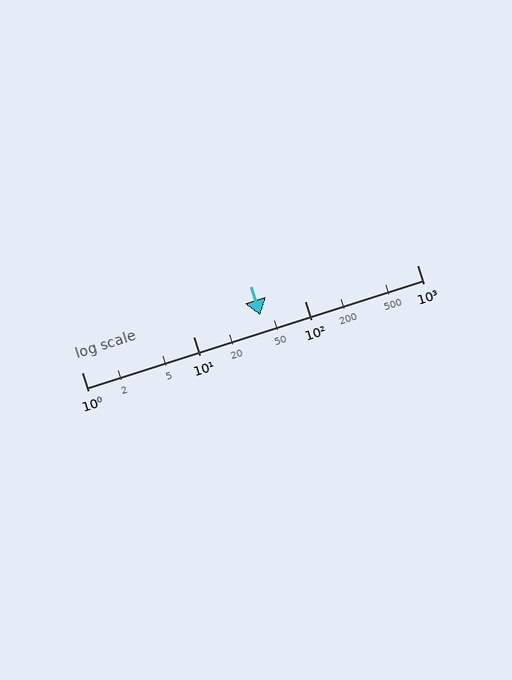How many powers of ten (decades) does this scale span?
The scale spans 3 decades, from 1 to 1000.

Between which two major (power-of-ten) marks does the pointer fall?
The pointer is between 10 and 100.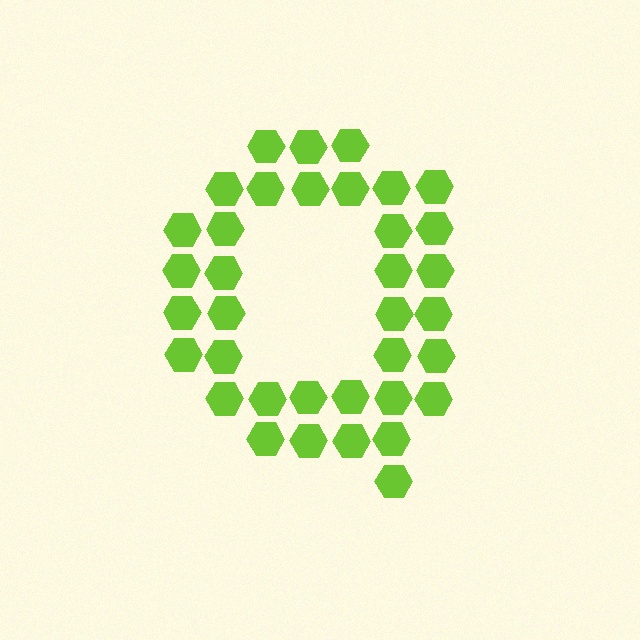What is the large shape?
The large shape is the letter Q.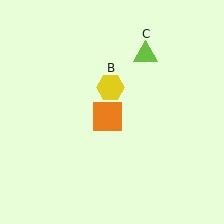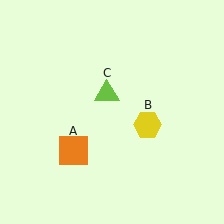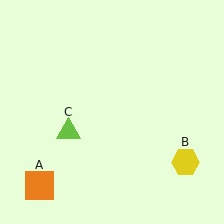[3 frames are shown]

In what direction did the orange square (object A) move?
The orange square (object A) moved down and to the left.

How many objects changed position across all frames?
3 objects changed position: orange square (object A), yellow hexagon (object B), lime triangle (object C).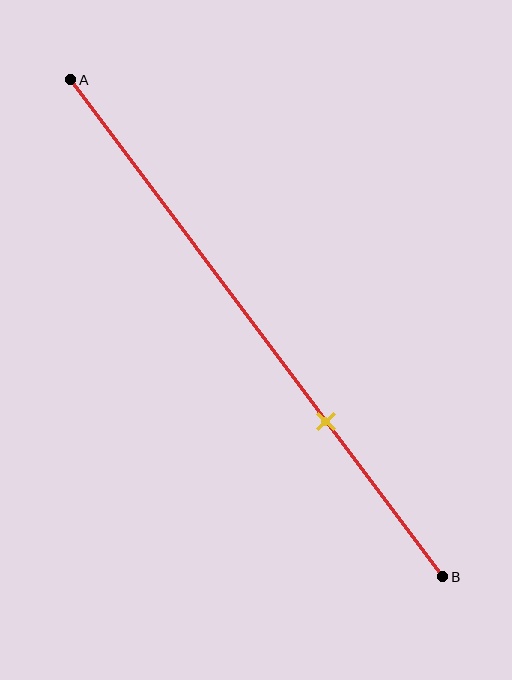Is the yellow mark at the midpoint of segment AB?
No, the mark is at about 70% from A, not at the 50% midpoint.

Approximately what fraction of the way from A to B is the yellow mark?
The yellow mark is approximately 70% of the way from A to B.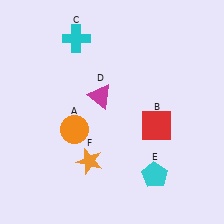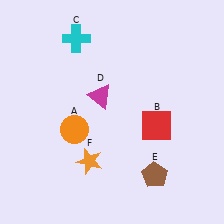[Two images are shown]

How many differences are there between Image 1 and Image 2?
There is 1 difference between the two images.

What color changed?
The pentagon (E) changed from cyan in Image 1 to brown in Image 2.